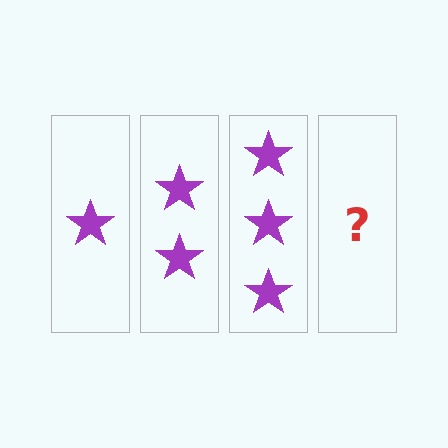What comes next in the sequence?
The next element should be 4 stars.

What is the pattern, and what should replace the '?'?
The pattern is that each step adds one more star. The '?' should be 4 stars.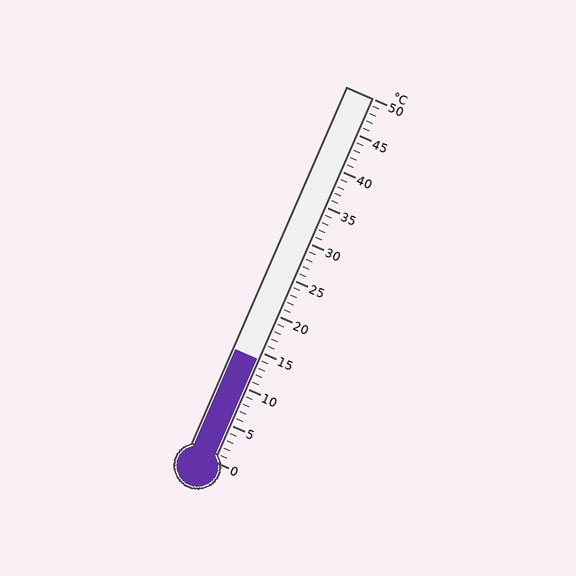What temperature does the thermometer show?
The thermometer shows approximately 14°C.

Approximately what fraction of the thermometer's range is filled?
The thermometer is filled to approximately 30% of its range.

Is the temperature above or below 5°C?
The temperature is above 5°C.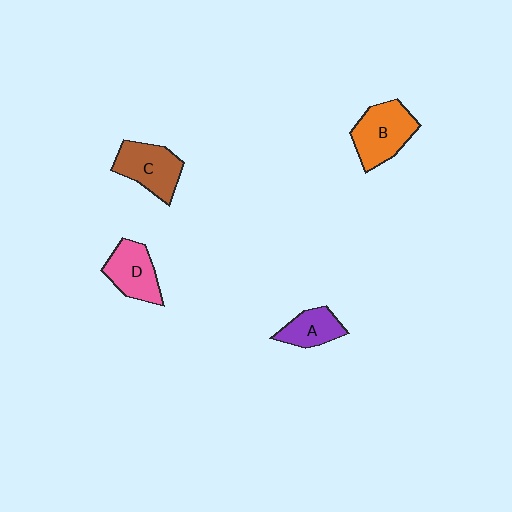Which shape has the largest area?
Shape B (orange).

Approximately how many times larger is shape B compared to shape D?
Approximately 1.2 times.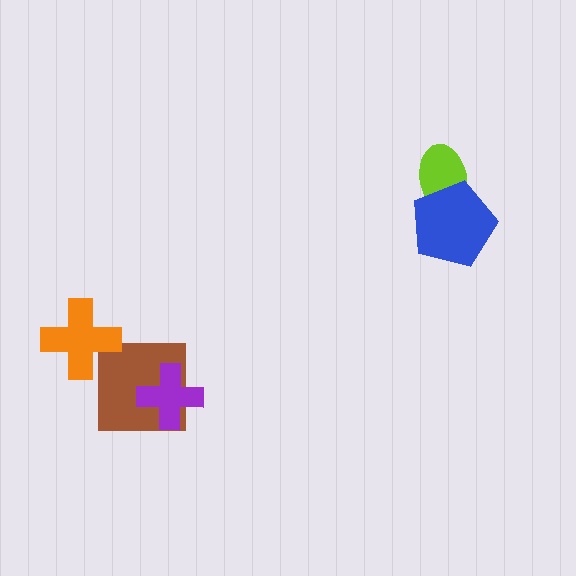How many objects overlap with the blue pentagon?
1 object overlaps with the blue pentagon.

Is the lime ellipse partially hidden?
Yes, it is partially covered by another shape.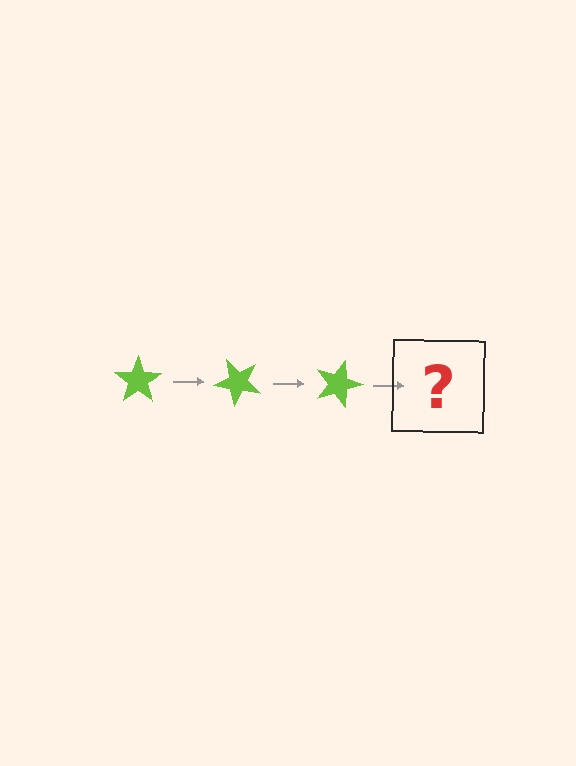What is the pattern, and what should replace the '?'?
The pattern is that the star rotates 45 degrees each step. The '?' should be a lime star rotated 135 degrees.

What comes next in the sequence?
The next element should be a lime star rotated 135 degrees.